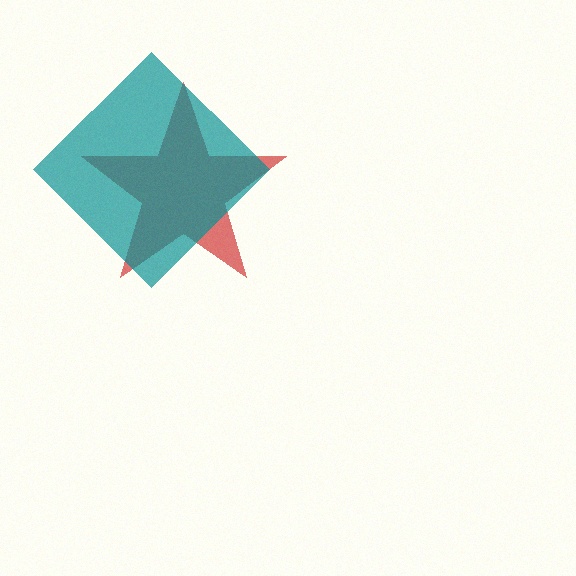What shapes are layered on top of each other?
The layered shapes are: a red star, a teal diamond.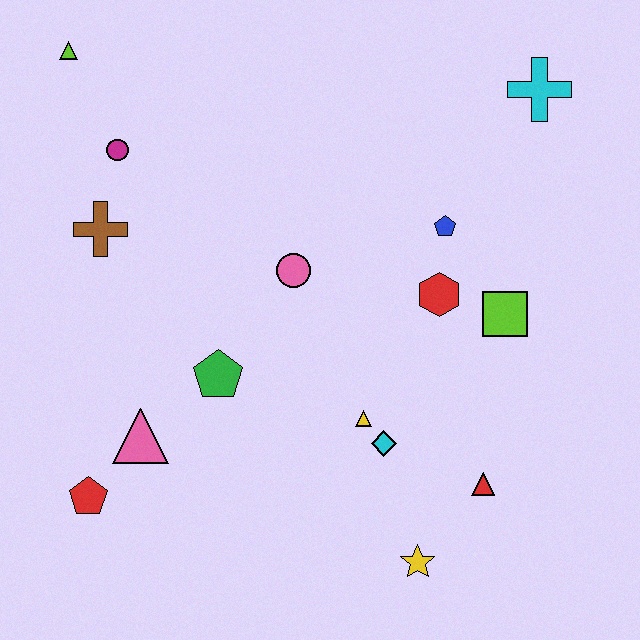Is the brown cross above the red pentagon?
Yes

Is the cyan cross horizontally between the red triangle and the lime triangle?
No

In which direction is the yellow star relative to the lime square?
The yellow star is below the lime square.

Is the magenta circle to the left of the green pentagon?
Yes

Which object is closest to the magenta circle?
The brown cross is closest to the magenta circle.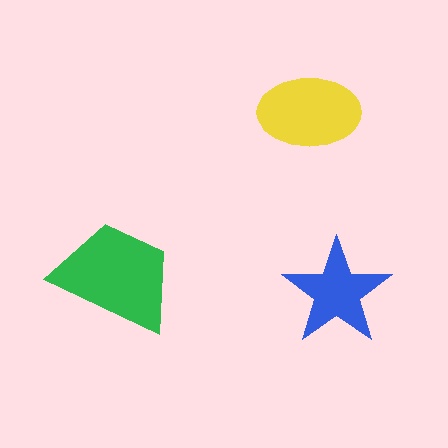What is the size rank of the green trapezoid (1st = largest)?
1st.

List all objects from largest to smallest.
The green trapezoid, the yellow ellipse, the blue star.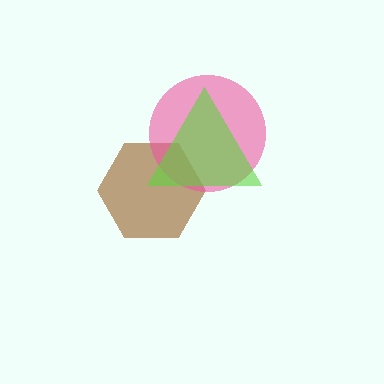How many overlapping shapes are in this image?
There are 3 overlapping shapes in the image.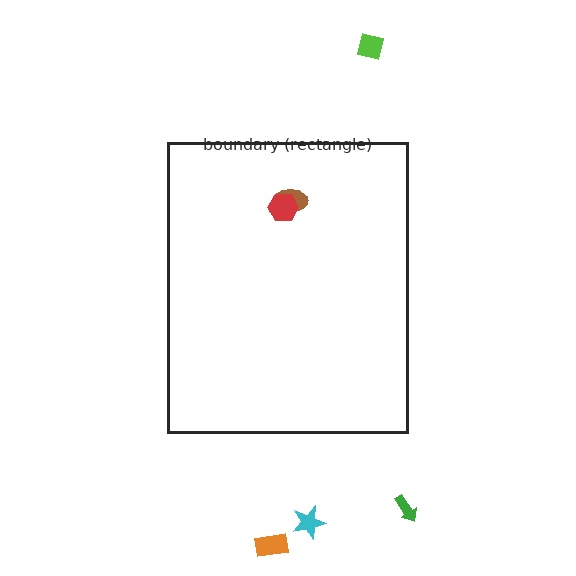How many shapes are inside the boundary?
2 inside, 4 outside.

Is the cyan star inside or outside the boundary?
Outside.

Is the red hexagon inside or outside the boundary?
Inside.